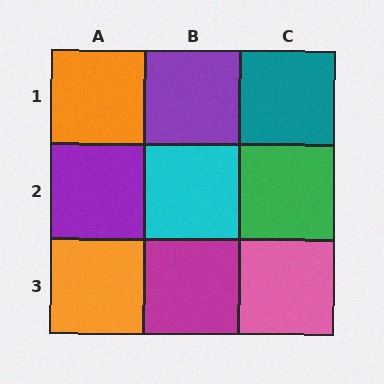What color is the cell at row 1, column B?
Purple.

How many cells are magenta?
1 cell is magenta.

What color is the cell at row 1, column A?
Orange.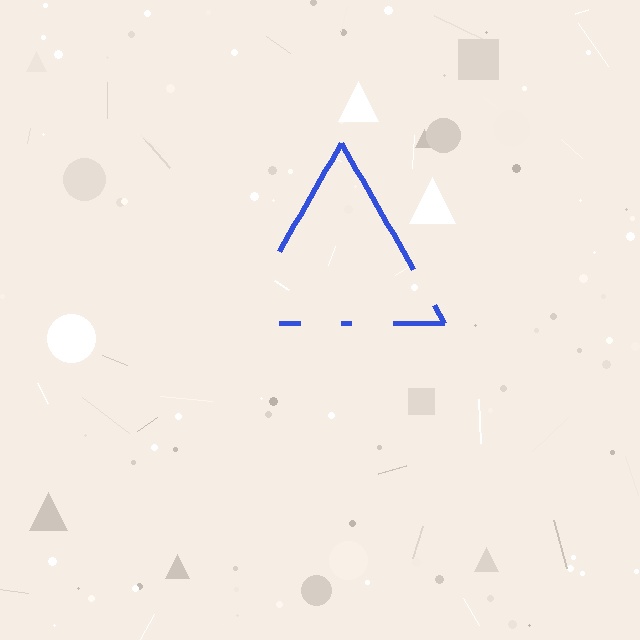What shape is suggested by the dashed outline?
The dashed outline suggests a triangle.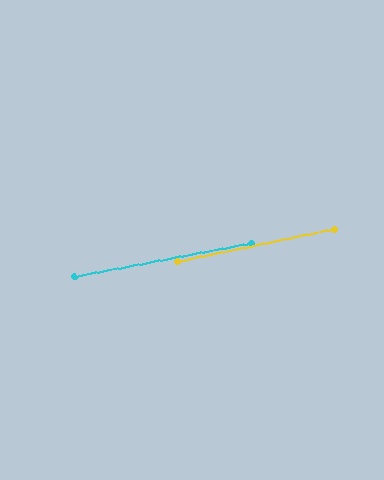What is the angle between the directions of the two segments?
Approximately 1 degree.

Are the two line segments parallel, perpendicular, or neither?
Parallel — their directions differ by only 0.8°.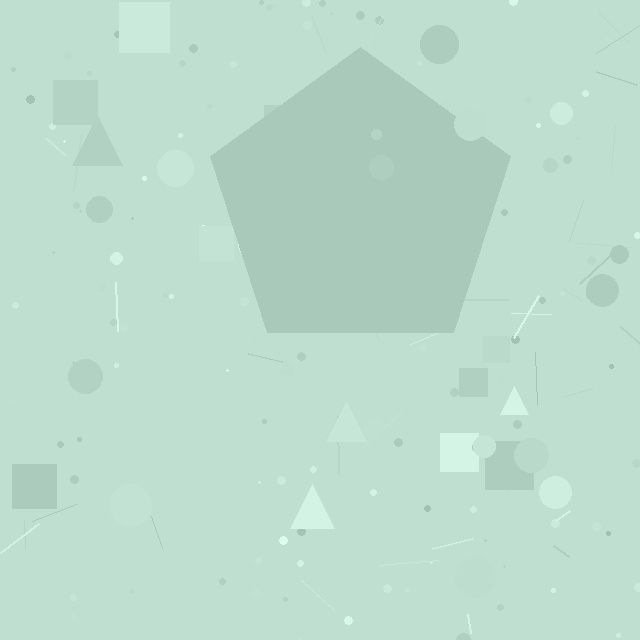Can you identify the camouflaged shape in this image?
The camouflaged shape is a pentagon.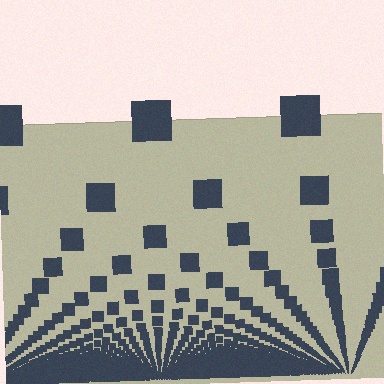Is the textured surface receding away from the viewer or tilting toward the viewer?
The surface appears to tilt toward the viewer. Texture elements get larger and sparser toward the top.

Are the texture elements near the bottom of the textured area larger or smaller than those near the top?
Smaller. The gradient is inverted — elements near the bottom are smaller and denser.